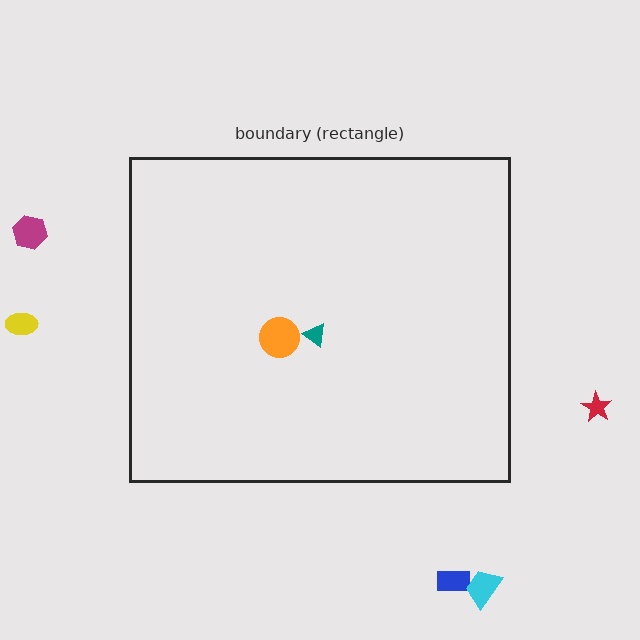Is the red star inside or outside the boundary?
Outside.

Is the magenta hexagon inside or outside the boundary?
Outside.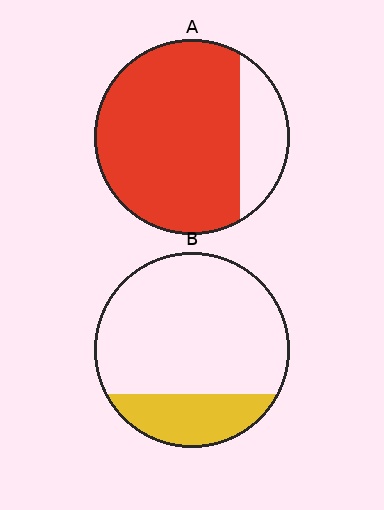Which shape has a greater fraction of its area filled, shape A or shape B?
Shape A.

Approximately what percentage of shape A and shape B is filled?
A is approximately 80% and B is approximately 20%.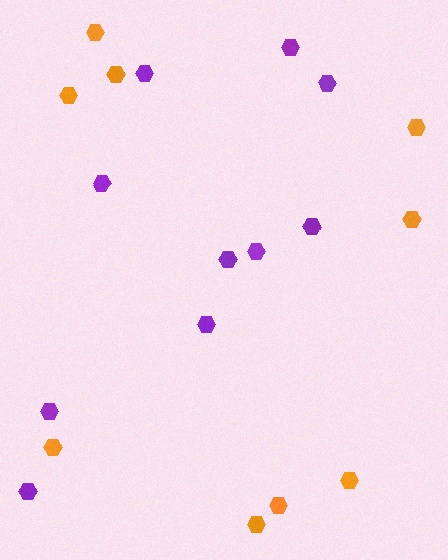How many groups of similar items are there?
There are 2 groups: one group of purple hexagons (10) and one group of orange hexagons (9).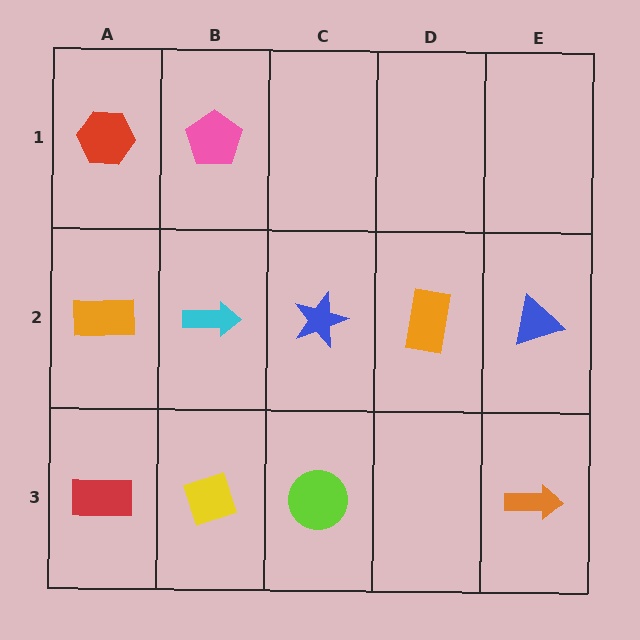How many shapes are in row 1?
2 shapes.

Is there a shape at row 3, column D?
No, that cell is empty.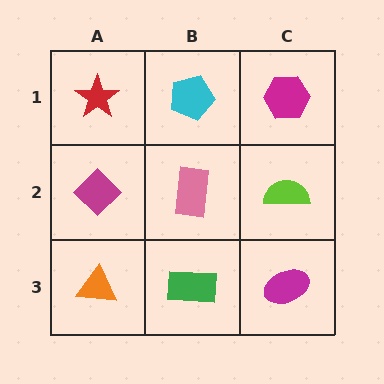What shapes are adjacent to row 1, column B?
A pink rectangle (row 2, column B), a red star (row 1, column A), a magenta hexagon (row 1, column C).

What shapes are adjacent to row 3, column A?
A magenta diamond (row 2, column A), a green rectangle (row 3, column B).